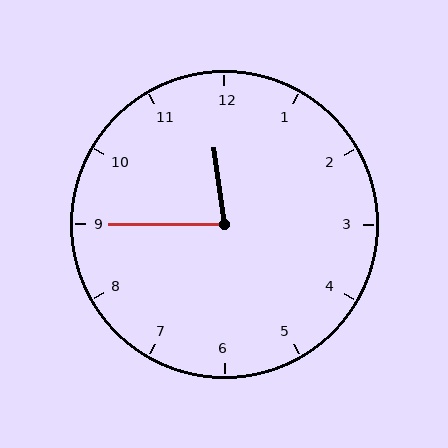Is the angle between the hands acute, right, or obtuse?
It is acute.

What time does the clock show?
11:45.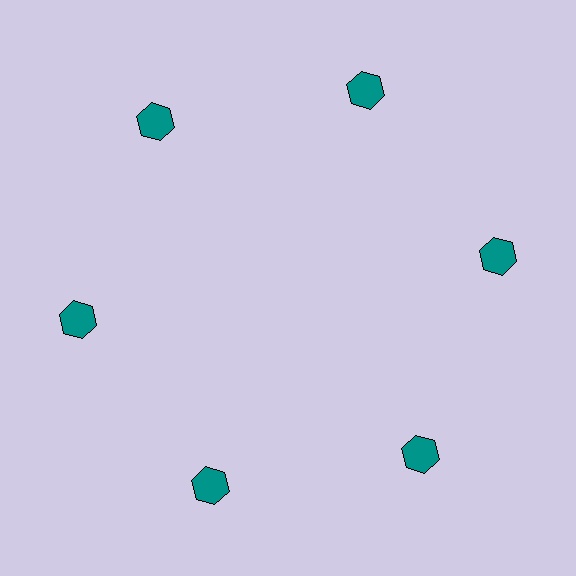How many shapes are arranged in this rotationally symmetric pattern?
There are 6 shapes, arranged in 6 groups of 1.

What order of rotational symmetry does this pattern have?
This pattern has 6-fold rotational symmetry.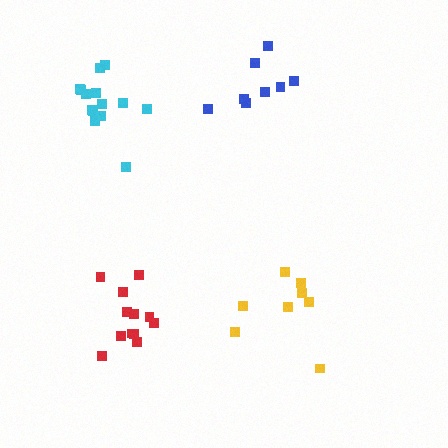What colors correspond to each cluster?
The clusters are colored: red, blue, yellow, cyan.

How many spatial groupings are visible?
There are 4 spatial groupings.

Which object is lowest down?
The red cluster is bottommost.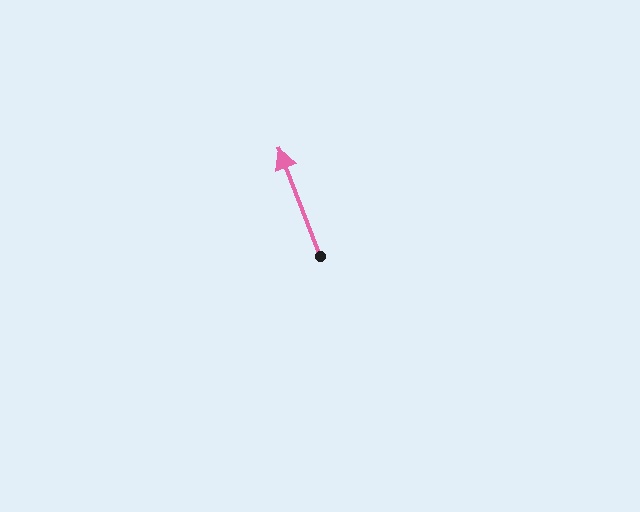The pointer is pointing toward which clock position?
Roughly 11 o'clock.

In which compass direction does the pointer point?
North.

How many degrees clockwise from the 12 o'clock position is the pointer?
Approximately 339 degrees.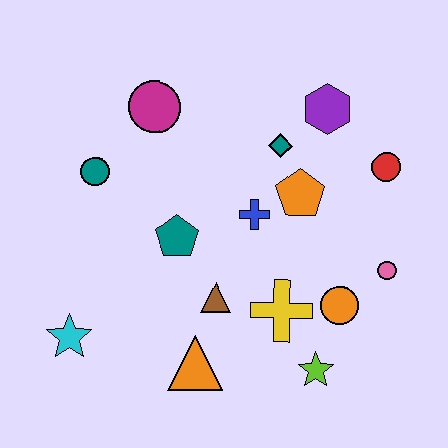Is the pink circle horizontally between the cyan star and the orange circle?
No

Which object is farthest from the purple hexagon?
The cyan star is farthest from the purple hexagon.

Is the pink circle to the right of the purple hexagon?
Yes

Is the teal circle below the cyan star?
No